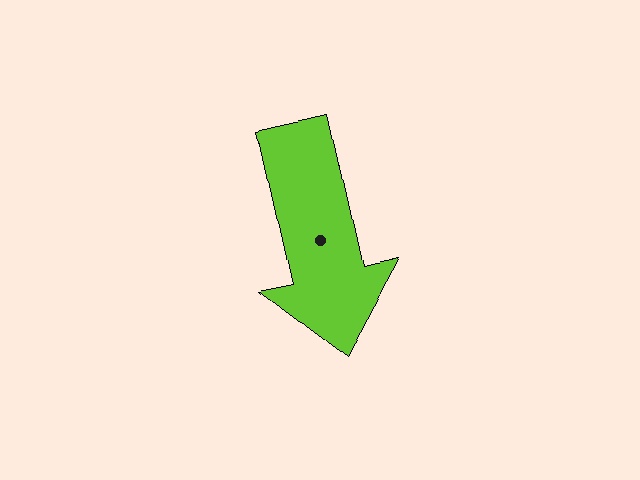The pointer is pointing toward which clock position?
Roughly 6 o'clock.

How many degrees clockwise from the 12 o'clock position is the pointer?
Approximately 168 degrees.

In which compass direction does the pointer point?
South.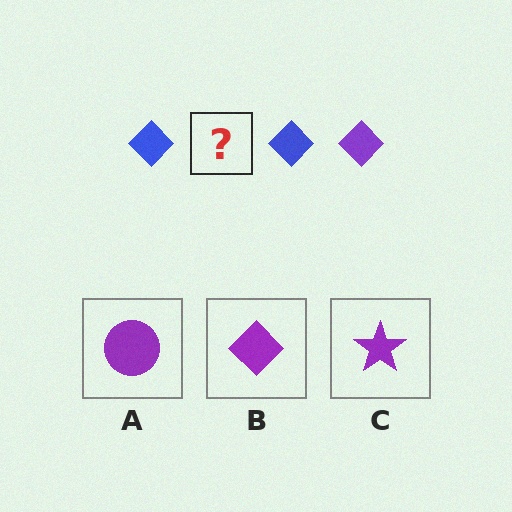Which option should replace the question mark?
Option B.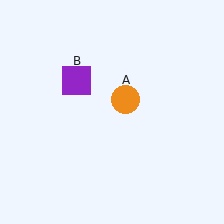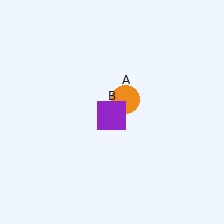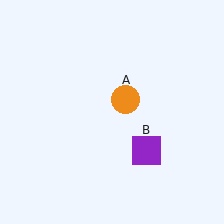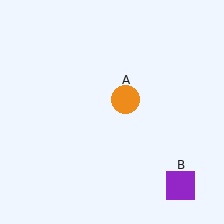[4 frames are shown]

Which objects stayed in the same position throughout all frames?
Orange circle (object A) remained stationary.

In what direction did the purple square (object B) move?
The purple square (object B) moved down and to the right.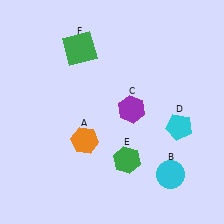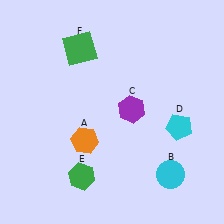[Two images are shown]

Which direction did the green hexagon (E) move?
The green hexagon (E) moved left.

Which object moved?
The green hexagon (E) moved left.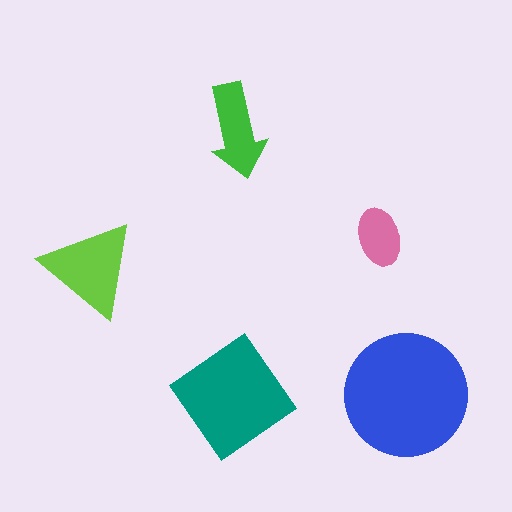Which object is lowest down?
The teal diamond is bottommost.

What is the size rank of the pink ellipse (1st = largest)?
5th.